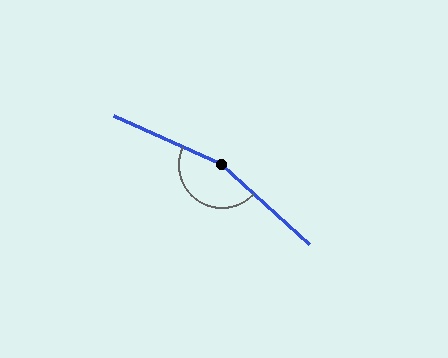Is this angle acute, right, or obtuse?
It is obtuse.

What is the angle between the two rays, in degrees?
Approximately 162 degrees.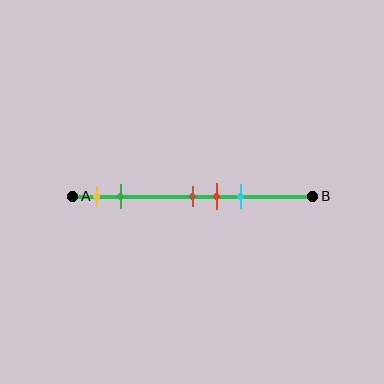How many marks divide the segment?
There are 5 marks dividing the segment.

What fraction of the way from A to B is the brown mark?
The brown mark is approximately 50% (0.5) of the way from A to B.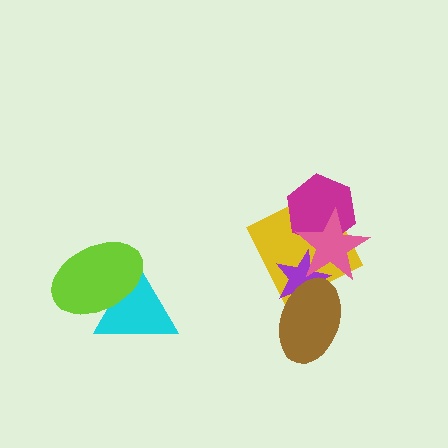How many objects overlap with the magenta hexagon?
2 objects overlap with the magenta hexagon.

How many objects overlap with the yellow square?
4 objects overlap with the yellow square.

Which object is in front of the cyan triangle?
The lime ellipse is in front of the cyan triangle.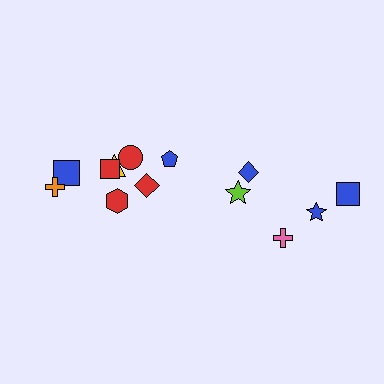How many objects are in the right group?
There are 5 objects.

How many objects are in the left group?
There are 8 objects.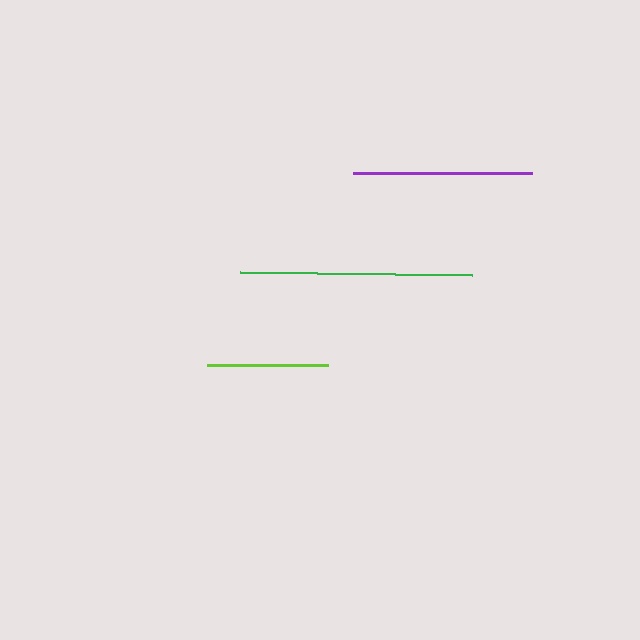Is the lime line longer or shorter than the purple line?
The purple line is longer than the lime line.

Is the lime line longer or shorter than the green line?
The green line is longer than the lime line.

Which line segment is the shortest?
The lime line is the shortest at approximately 121 pixels.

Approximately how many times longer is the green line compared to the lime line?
The green line is approximately 1.9 times the length of the lime line.